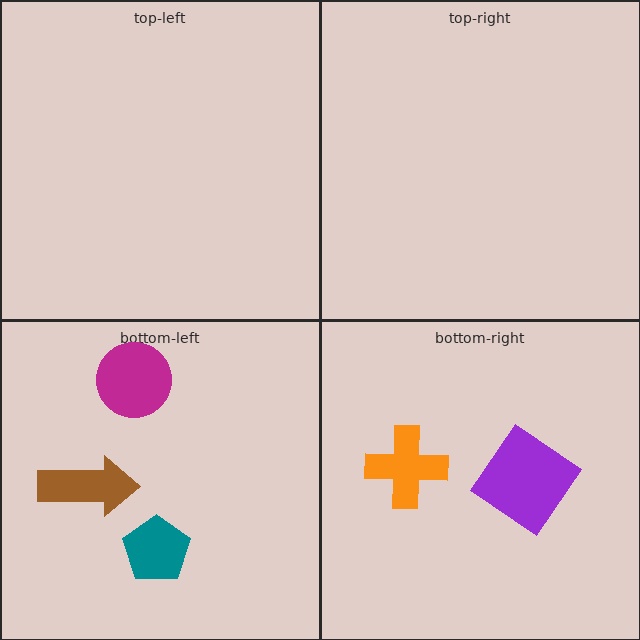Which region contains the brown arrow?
The bottom-left region.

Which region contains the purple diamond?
The bottom-right region.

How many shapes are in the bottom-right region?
2.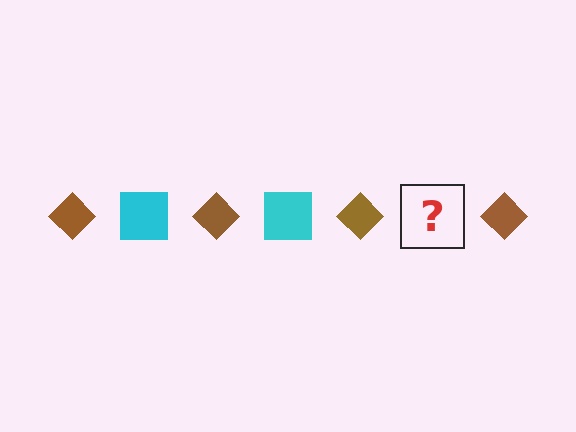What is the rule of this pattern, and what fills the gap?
The rule is that the pattern alternates between brown diamond and cyan square. The gap should be filled with a cyan square.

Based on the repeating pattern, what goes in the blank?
The blank should be a cyan square.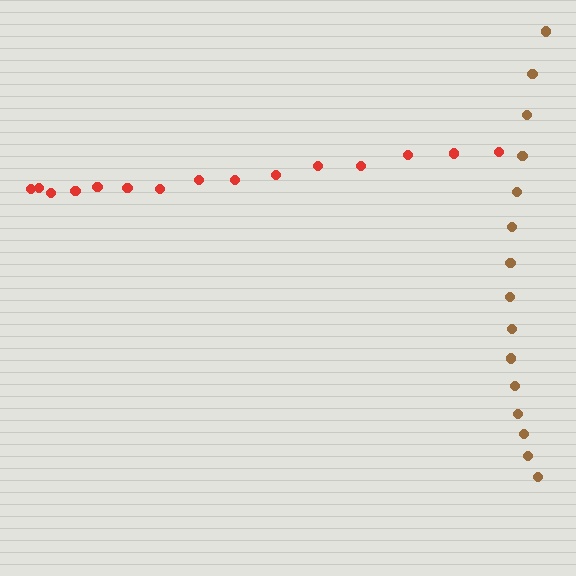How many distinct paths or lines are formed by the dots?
There are 2 distinct paths.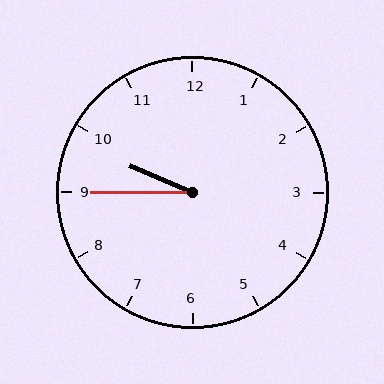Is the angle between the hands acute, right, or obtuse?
It is acute.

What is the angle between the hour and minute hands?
Approximately 22 degrees.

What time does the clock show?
9:45.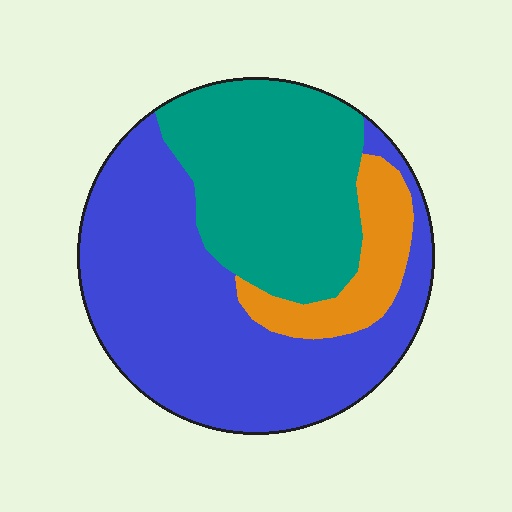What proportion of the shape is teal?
Teal takes up between a third and a half of the shape.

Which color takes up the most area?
Blue, at roughly 55%.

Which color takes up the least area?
Orange, at roughly 10%.